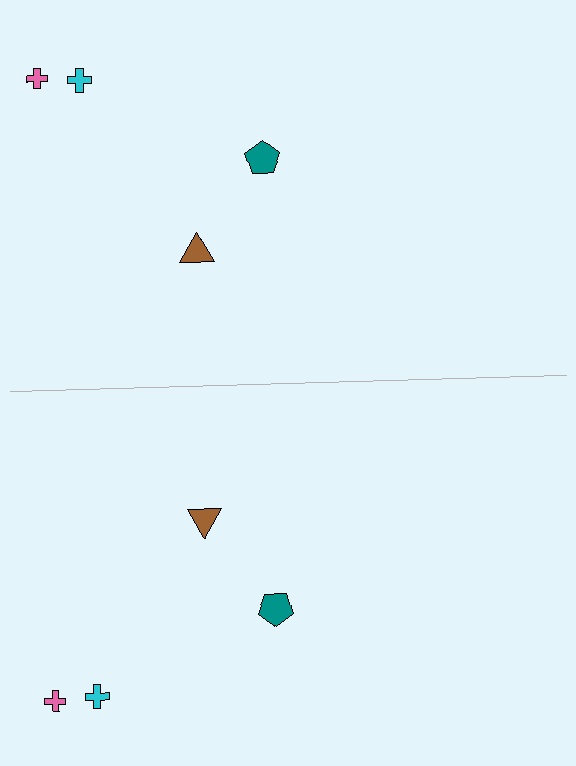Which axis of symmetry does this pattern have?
The pattern has a horizontal axis of symmetry running through the center of the image.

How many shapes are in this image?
There are 8 shapes in this image.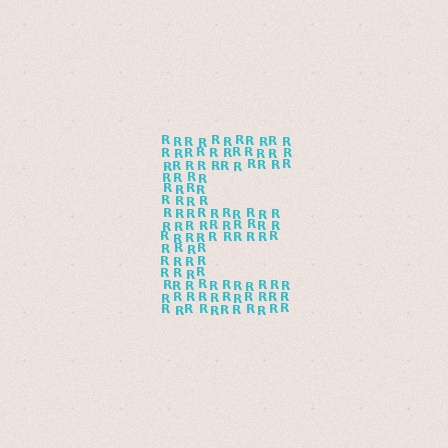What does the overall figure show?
The overall figure shows the letter E.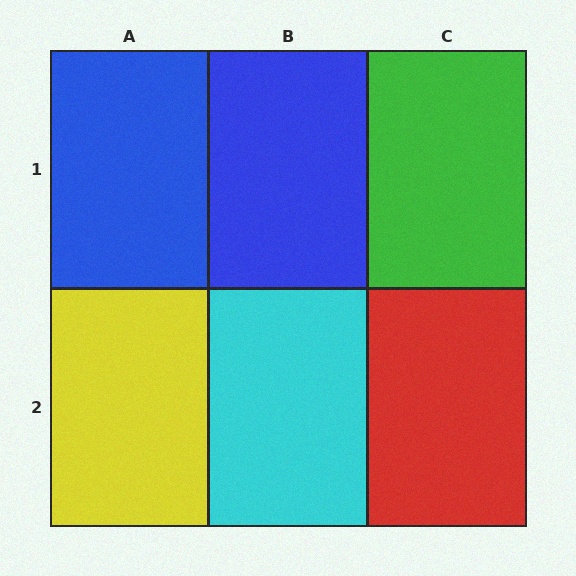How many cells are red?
1 cell is red.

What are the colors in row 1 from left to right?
Blue, blue, green.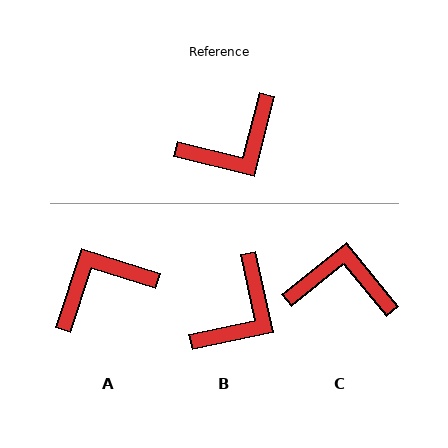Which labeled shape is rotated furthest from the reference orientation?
A, about 176 degrees away.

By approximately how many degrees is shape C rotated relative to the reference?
Approximately 143 degrees counter-clockwise.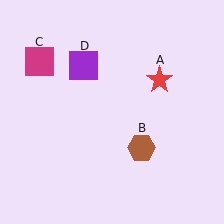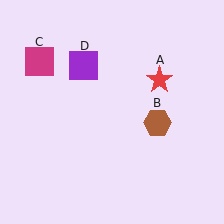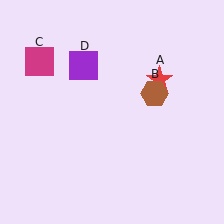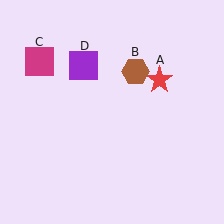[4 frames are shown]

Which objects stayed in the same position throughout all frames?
Red star (object A) and magenta square (object C) and purple square (object D) remained stationary.